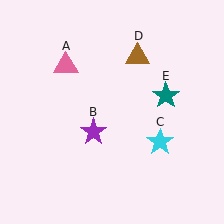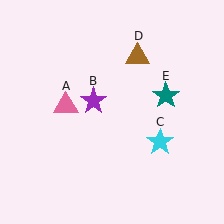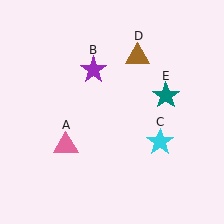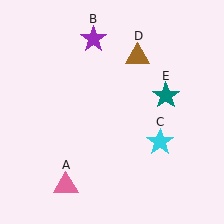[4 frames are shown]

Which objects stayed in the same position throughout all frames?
Cyan star (object C) and brown triangle (object D) and teal star (object E) remained stationary.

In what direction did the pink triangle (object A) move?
The pink triangle (object A) moved down.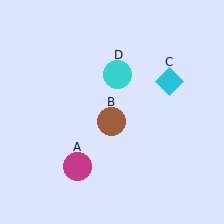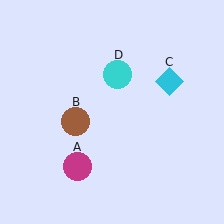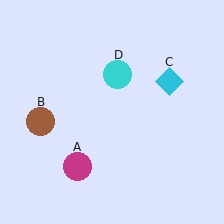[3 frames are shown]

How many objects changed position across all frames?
1 object changed position: brown circle (object B).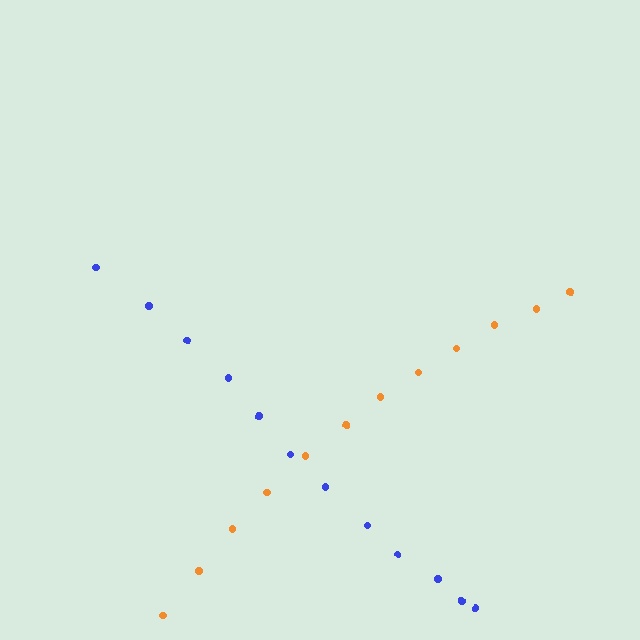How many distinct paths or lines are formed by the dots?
There are 2 distinct paths.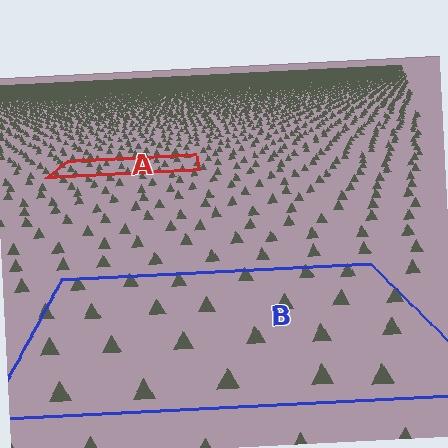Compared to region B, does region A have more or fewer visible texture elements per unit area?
Region A has more texture elements per unit area — they are packed more densely because it is farther away.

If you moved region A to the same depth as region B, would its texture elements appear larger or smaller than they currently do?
They would appear larger. At a closer depth, the same texture elements are projected at a bigger on-screen size.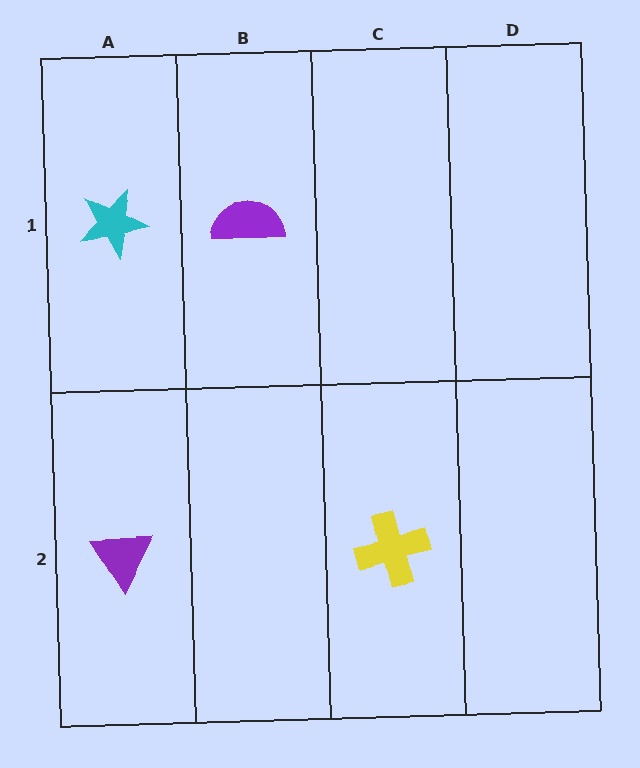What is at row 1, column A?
A cyan star.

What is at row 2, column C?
A yellow cross.